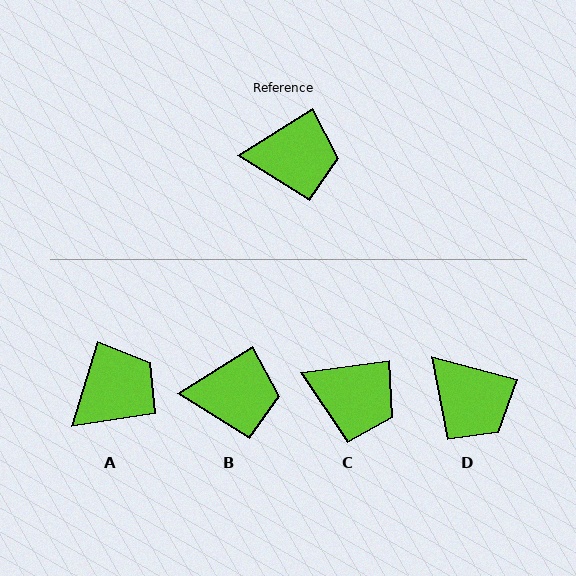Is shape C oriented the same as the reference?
No, it is off by about 25 degrees.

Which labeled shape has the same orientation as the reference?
B.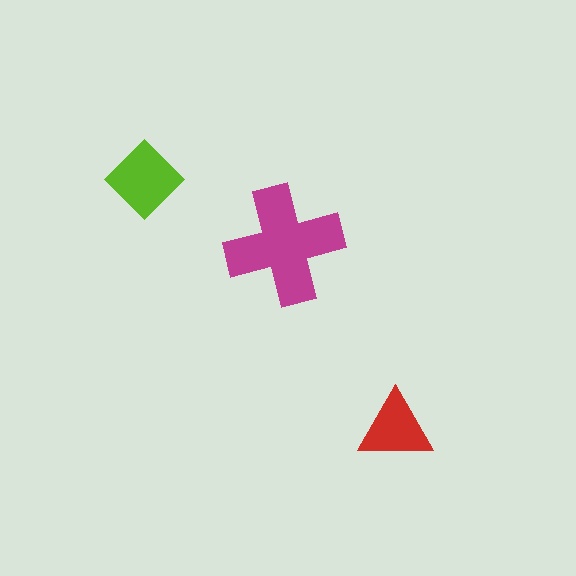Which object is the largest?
The magenta cross.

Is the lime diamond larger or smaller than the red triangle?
Larger.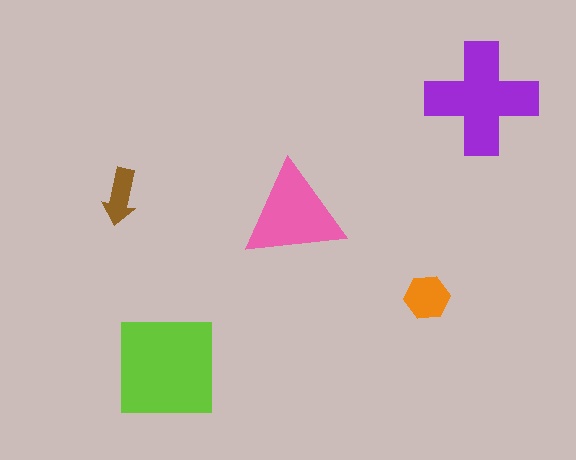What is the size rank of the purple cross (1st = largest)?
2nd.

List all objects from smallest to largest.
The brown arrow, the orange hexagon, the pink triangle, the purple cross, the lime square.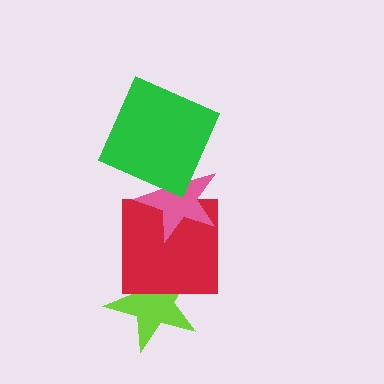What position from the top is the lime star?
The lime star is 4th from the top.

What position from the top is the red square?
The red square is 3rd from the top.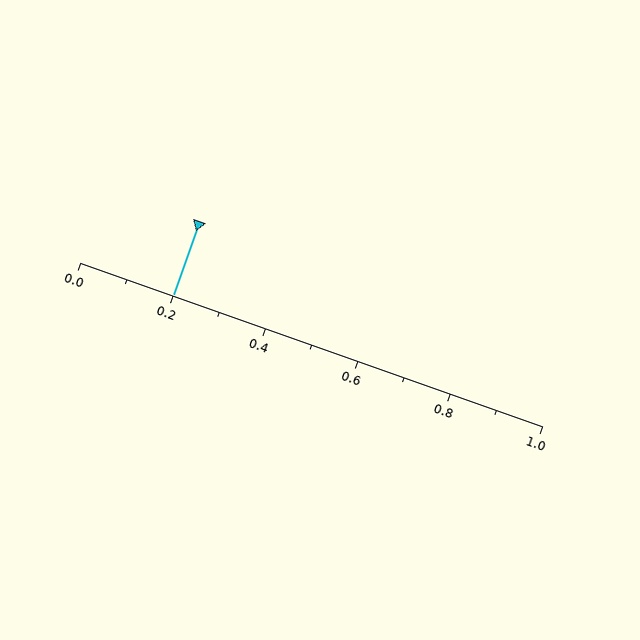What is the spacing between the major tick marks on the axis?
The major ticks are spaced 0.2 apart.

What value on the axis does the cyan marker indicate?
The marker indicates approximately 0.2.